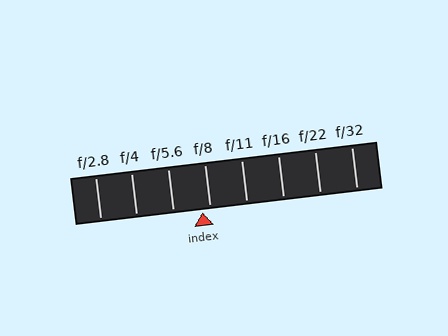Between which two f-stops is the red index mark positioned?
The index mark is between f/5.6 and f/8.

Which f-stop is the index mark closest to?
The index mark is closest to f/8.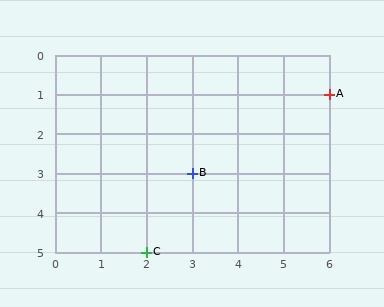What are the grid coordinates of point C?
Point C is at grid coordinates (2, 5).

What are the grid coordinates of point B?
Point B is at grid coordinates (3, 3).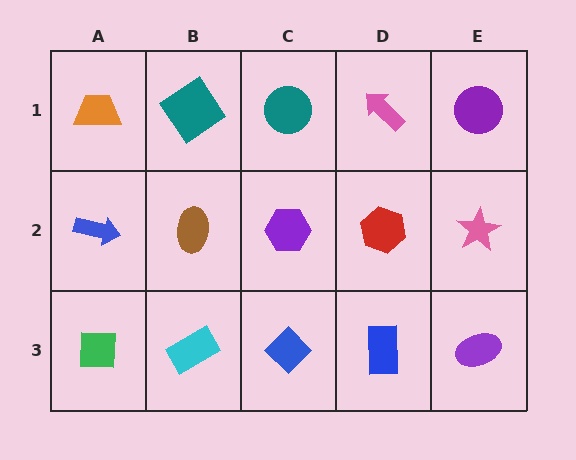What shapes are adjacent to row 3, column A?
A blue arrow (row 2, column A), a cyan rectangle (row 3, column B).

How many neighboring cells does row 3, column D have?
3.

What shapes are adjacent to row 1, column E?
A pink star (row 2, column E), a pink arrow (row 1, column D).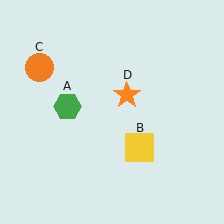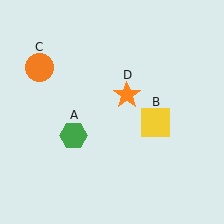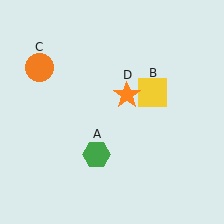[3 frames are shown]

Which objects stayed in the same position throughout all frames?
Orange circle (object C) and orange star (object D) remained stationary.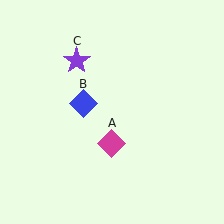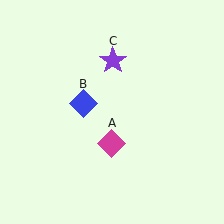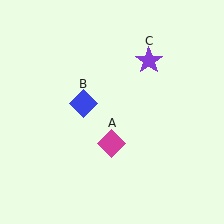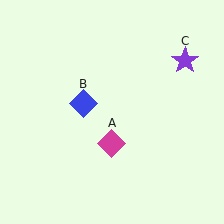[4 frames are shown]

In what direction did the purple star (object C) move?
The purple star (object C) moved right.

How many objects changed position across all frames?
1 object changed position: purple star (object C).